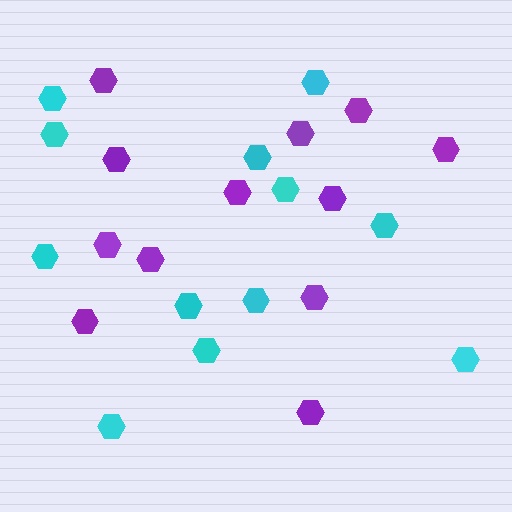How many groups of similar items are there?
There are 2 groups: one group of cyan hexagons (12) and one group of purple hexagons (12).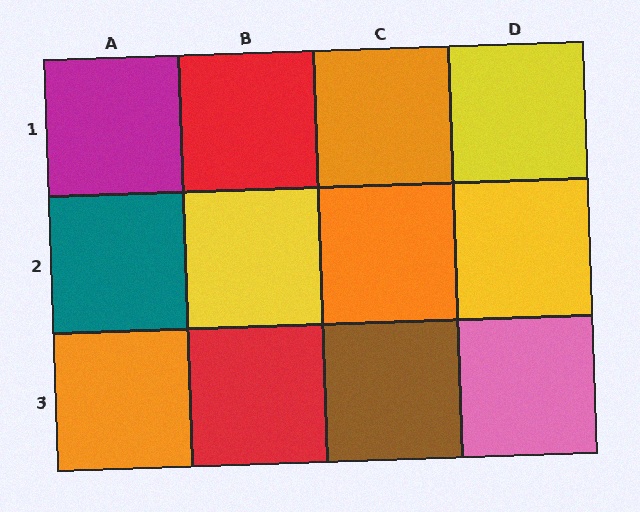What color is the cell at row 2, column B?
Yellow.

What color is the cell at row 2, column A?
Teal.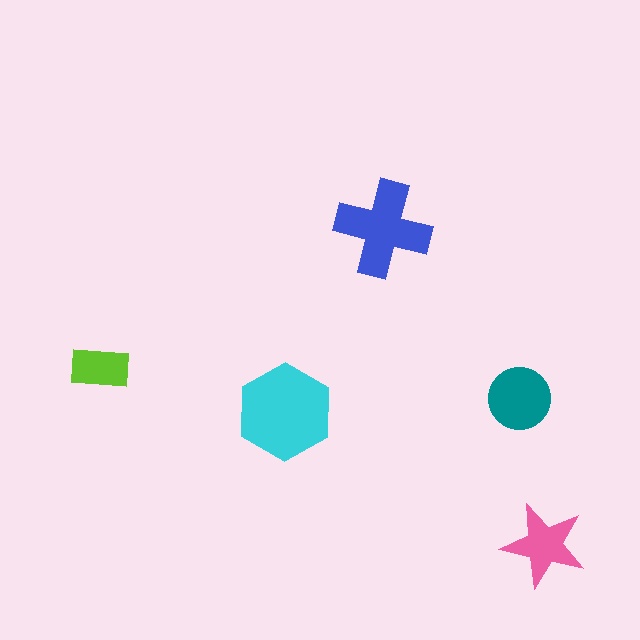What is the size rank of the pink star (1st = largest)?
4th.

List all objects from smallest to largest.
The lime rectangle, the pink star, the teal circle, the blue cross, the cyan hexagon.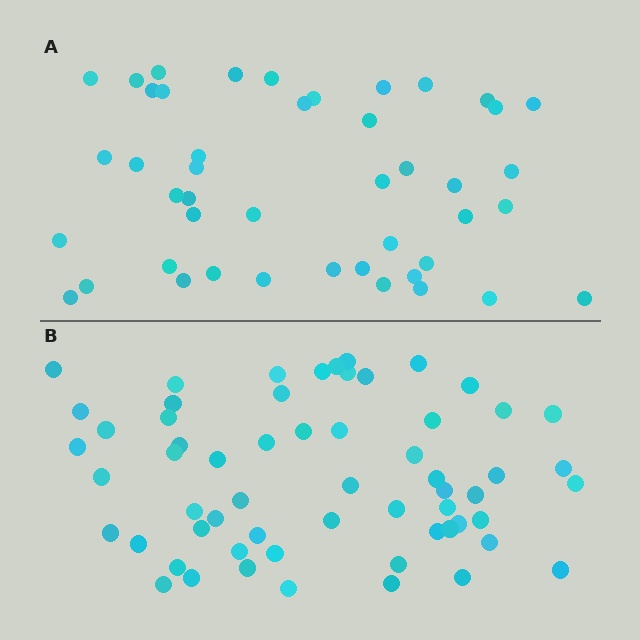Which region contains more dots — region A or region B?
Region B (the bottom region) has more dots.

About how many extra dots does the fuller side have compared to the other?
Region B has approximately 15 more dots than region A.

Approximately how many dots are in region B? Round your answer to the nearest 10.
About 60 dots.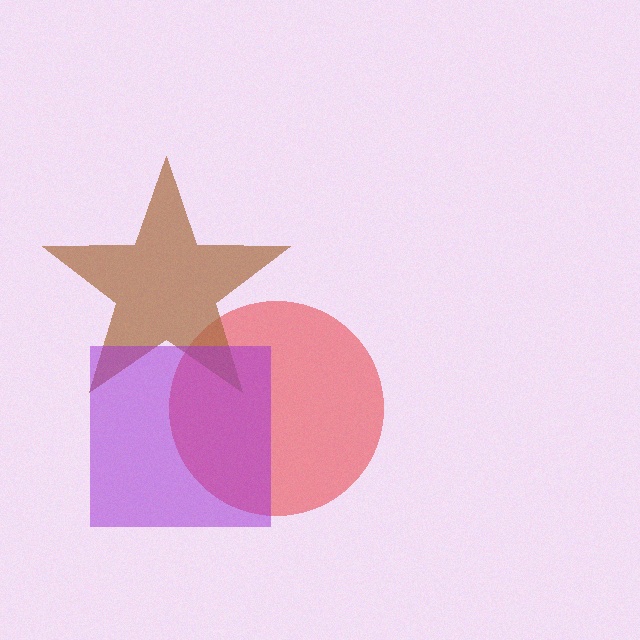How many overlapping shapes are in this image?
There are 3 overlapping shapes in the image.